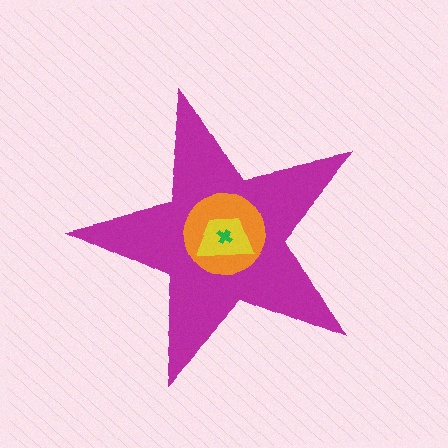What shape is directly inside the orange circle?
The yellow trapezoid.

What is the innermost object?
The green cross.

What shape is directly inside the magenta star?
The orange circle.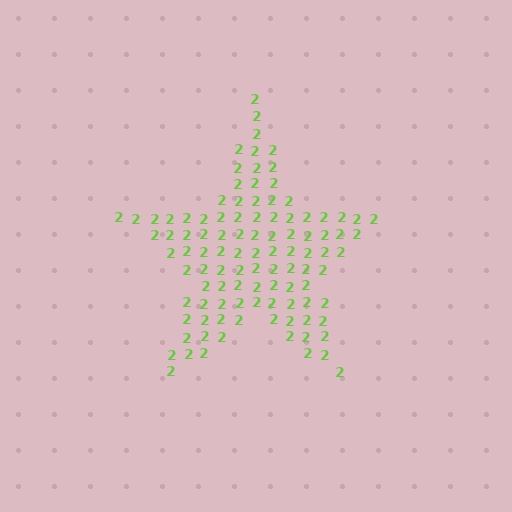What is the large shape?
The large shape is a star.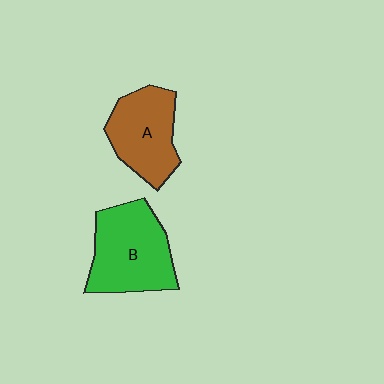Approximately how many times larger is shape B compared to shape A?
Approximately 1.2 times.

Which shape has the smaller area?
Shape A (brown).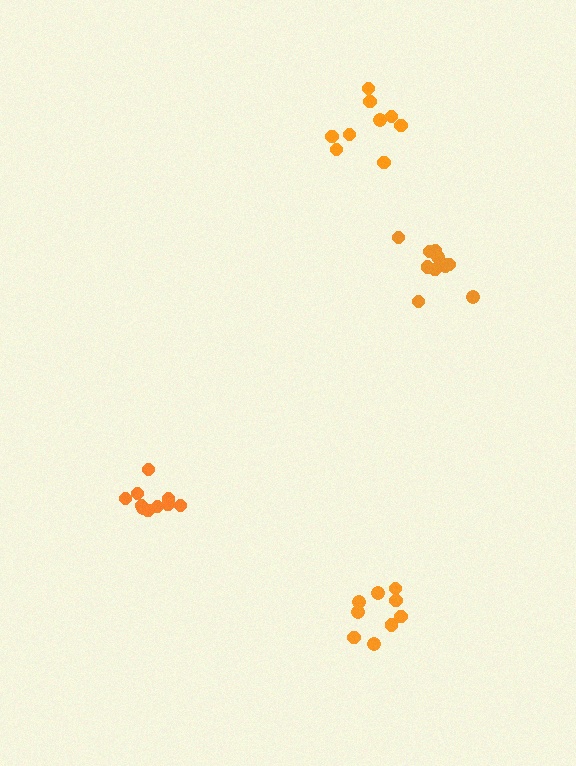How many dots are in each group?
Group 1: 11 dots, Group 2: 9 dots, Group 3: 10 dots, Group 4: 9 dots (39 total).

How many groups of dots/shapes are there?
There are 4 groups.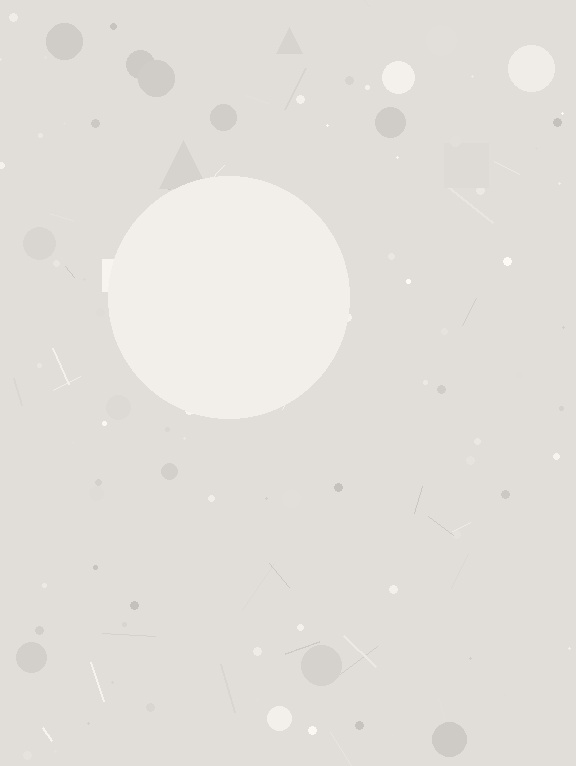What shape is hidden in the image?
A circle is hidden in the image.